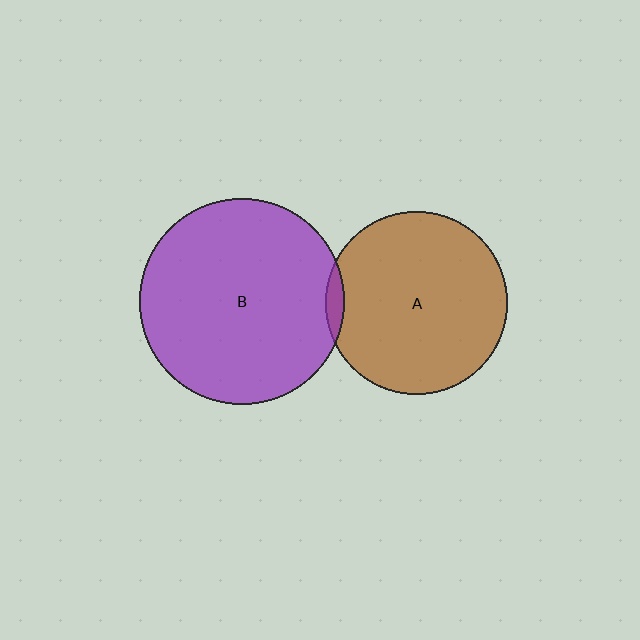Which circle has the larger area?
Circle B (purple).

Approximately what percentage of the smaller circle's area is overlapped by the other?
Approximately 5%.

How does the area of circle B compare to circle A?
Approximately 1.3 times.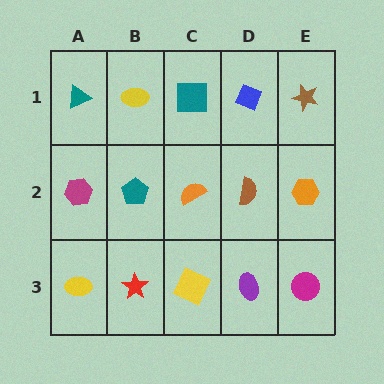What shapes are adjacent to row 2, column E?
A brown star (row 1, column E), a magenta circle (row 3, column E), a brown semicircle (row 2, column D).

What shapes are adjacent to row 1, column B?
A teal pentagon (row 2, column B), a teal triangle (row 1, column A), a teal square (row 1, column C).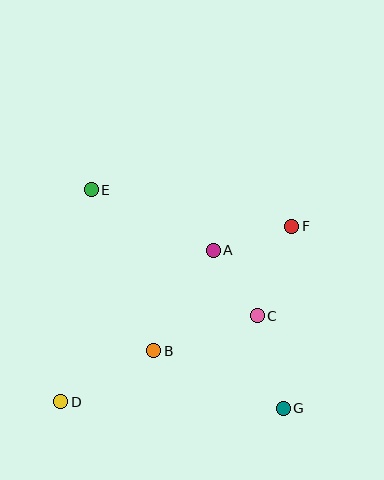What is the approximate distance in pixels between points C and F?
The distance between C and F is approximately 96 pixels.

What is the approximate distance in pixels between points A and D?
The distance between A and D is approximately 215 pixels.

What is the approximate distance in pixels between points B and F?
The distance between B and F is approximately 186 pixels.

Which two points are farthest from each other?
Points E and G are farthest from each other.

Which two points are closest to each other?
Points A and C are closest to each other.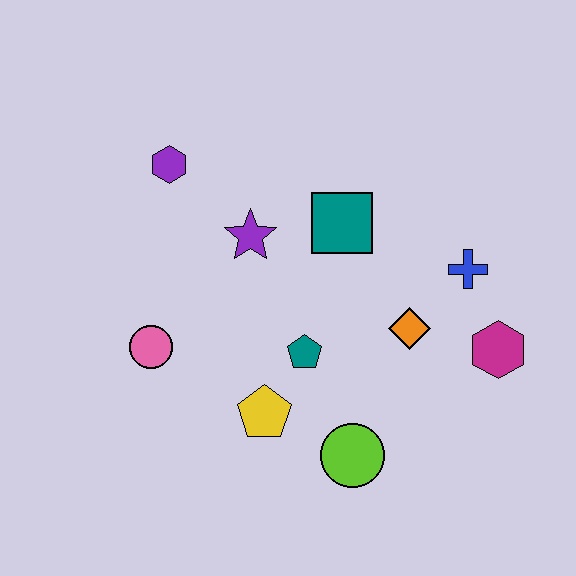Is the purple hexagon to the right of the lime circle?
No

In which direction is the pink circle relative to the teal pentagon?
The pink circle is to the left of the teal pentagon.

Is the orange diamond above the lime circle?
Yes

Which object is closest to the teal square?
The purple star is closest to the teal square.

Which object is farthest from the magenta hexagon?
The purple hexagon is farthest from the magenta hexagon.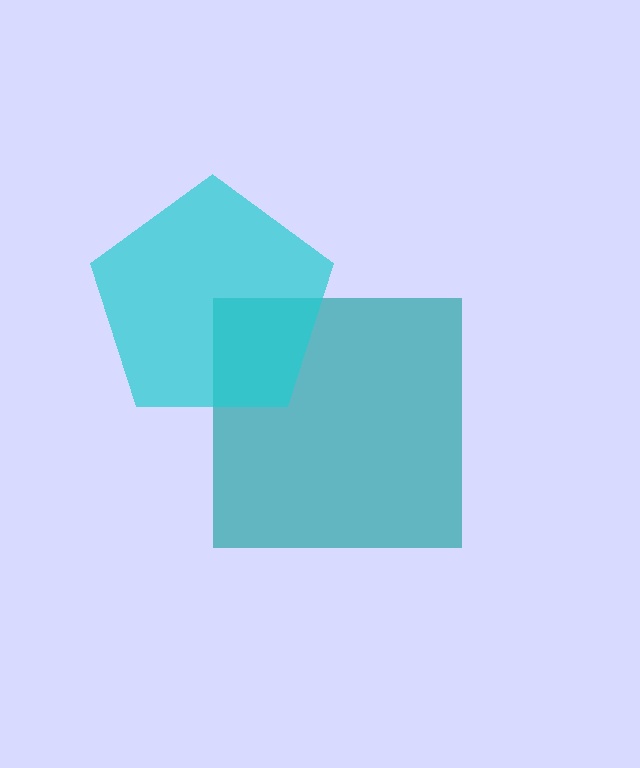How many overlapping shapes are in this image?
There are 2 overlapping shapes in the image.